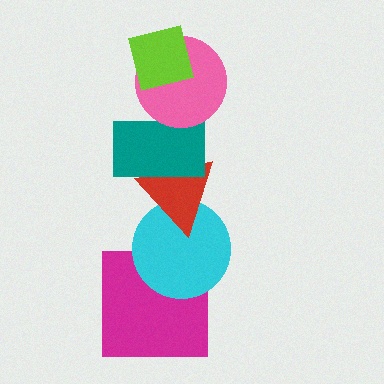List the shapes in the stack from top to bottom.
From top to bottom: the lime square, the pink circle, the teal rectangle, the red triangle, the cyan circle, the magenta square.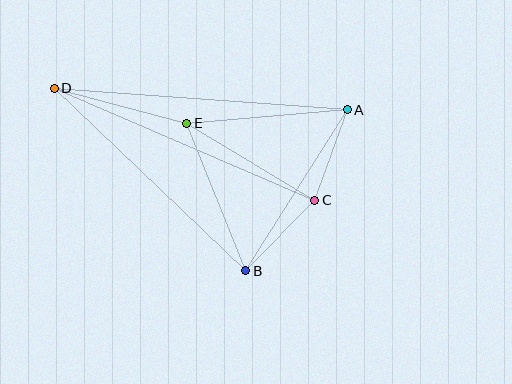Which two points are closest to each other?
Points A and C are closest to each other.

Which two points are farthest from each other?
Points A and D are farthest from each other.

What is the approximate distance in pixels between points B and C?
The distance between B and C is approximately 98 pixels.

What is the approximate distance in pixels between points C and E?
The distance between C and E is approximately 149 pixels.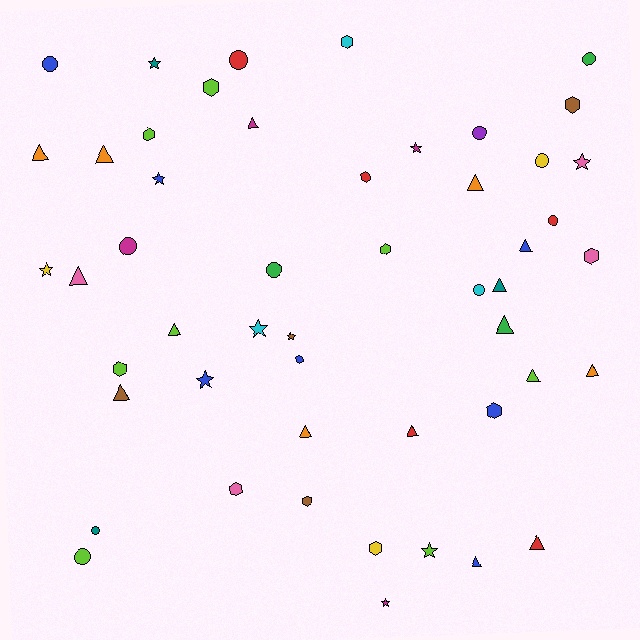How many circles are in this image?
There are 11 circles.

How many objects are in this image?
There are 50 objects.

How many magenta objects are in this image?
There are 4 magenta objects.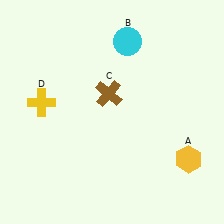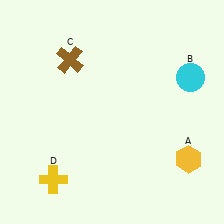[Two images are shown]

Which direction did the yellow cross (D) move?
The yellow cross (D) moved down.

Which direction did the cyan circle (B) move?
The cyan circle (B) moved right.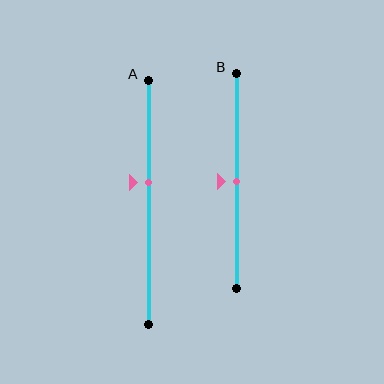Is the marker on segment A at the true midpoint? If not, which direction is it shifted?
No, the marker on segment A is shifted upward by about 8% of the segment length.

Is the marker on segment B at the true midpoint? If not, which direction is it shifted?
Yes, the marker on segment B is at the true midpoint.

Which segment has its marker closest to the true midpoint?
Segment B has its marker closest to the true midpoint.